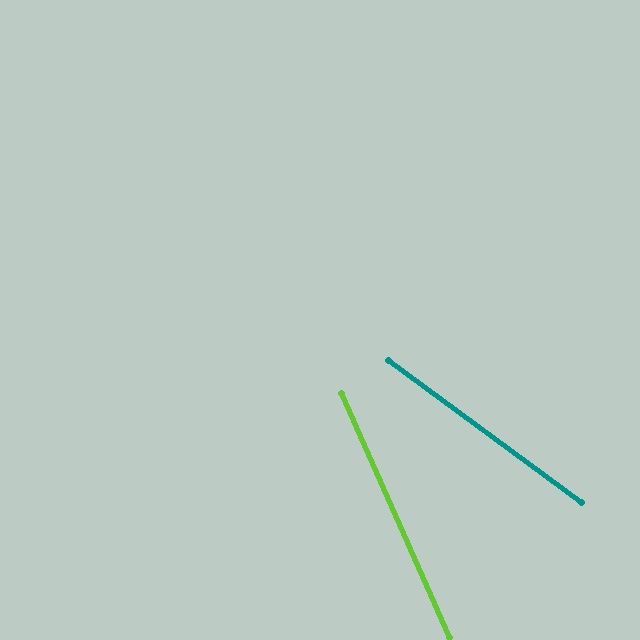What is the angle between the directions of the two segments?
Approximately 30 degrees.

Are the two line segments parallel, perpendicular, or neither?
Neither parallel nor perpendicular — they differ by about 30°.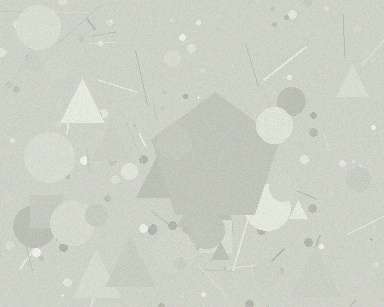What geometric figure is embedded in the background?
A pentagon is embedded in the background.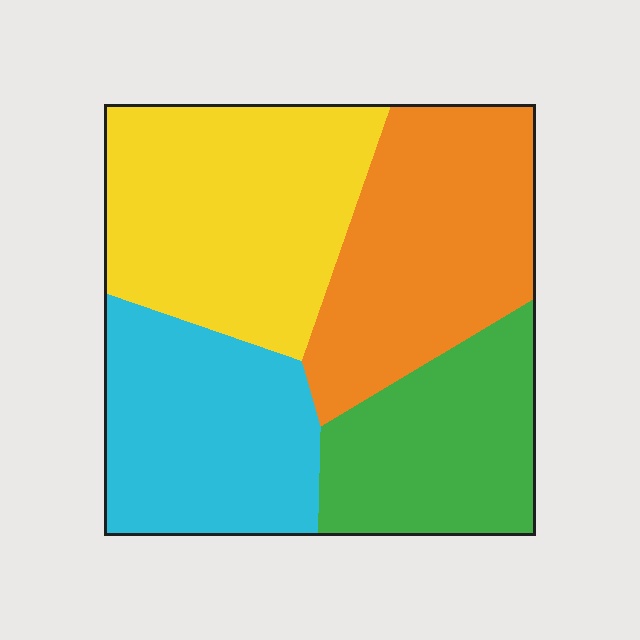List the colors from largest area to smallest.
From largest to smallest: yellow, orange, cyan, green.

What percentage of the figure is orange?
Orange covers 27% of the figure.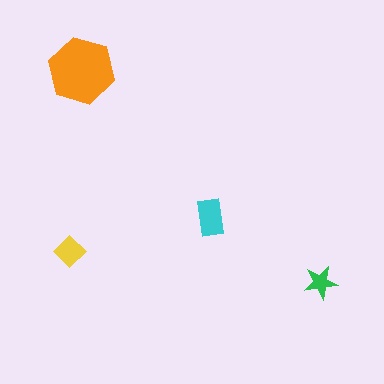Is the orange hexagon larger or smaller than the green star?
Larger.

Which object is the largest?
The orange hexagon.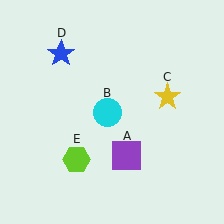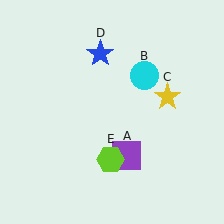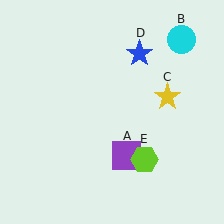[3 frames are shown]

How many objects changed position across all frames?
3 objects changed position: cyan circle (object B), blue star (object D), lime hexagon (object E).